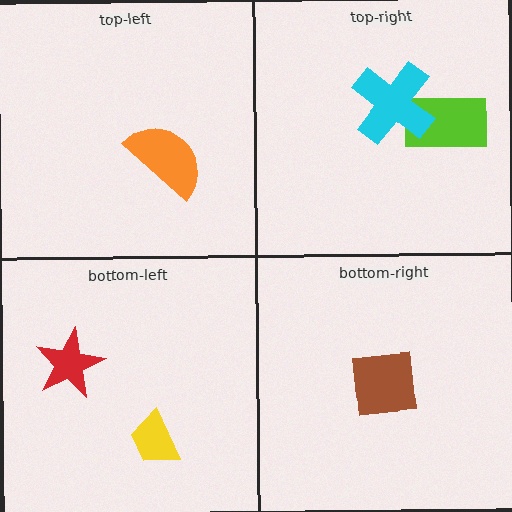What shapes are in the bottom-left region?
The yellow trapezoid, the red star.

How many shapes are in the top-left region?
1.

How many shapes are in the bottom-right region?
1.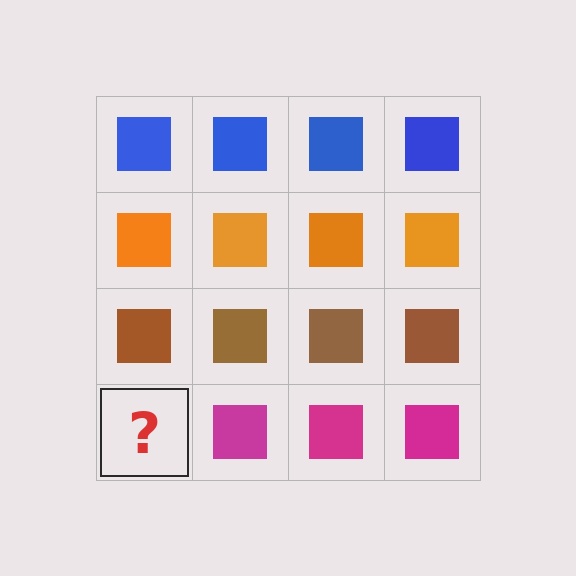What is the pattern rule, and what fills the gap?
The rule is that each row has a consistent color. The gap should be filled with a magenta square.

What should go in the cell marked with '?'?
The missing cell should contain a magenta square.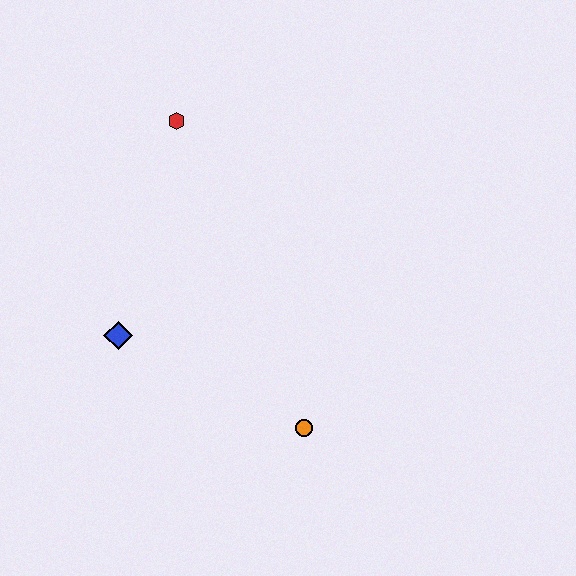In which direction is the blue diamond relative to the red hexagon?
The blue diamond is below the red hexagon.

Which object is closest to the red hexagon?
The blue diamond is closest to the red hexagon.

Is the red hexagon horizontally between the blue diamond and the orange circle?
Yes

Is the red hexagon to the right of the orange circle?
No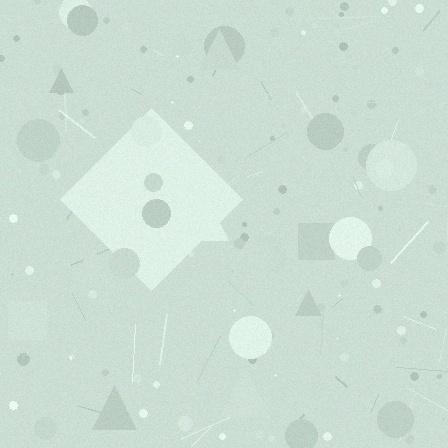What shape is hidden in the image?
A diamond is hidden in the image.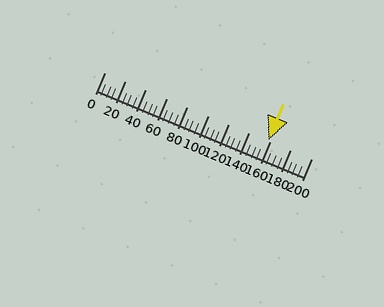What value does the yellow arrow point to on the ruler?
The yellow arrow points to approximately 158.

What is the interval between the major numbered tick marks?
The major tick marks are spaced 20 units apart.